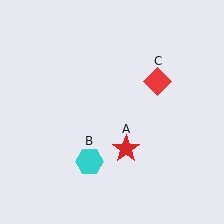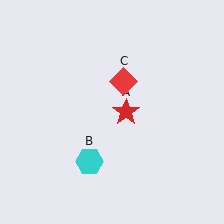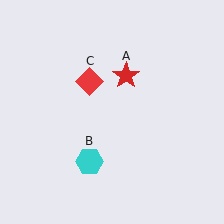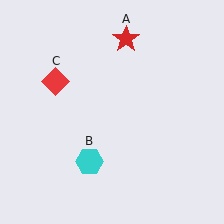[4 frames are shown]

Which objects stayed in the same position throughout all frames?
Cyan hexagon (object B) remained stationary.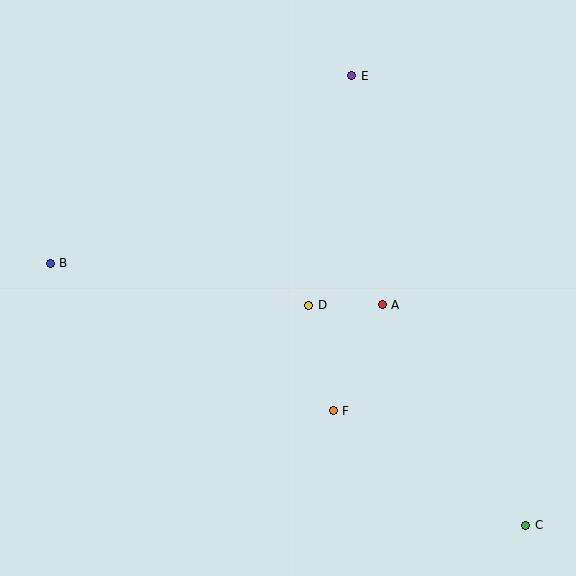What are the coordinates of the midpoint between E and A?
The midpoint between E and A is at (367, 190).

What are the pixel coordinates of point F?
Point F is at (333, 411).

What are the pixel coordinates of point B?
Point B is at (50, 263).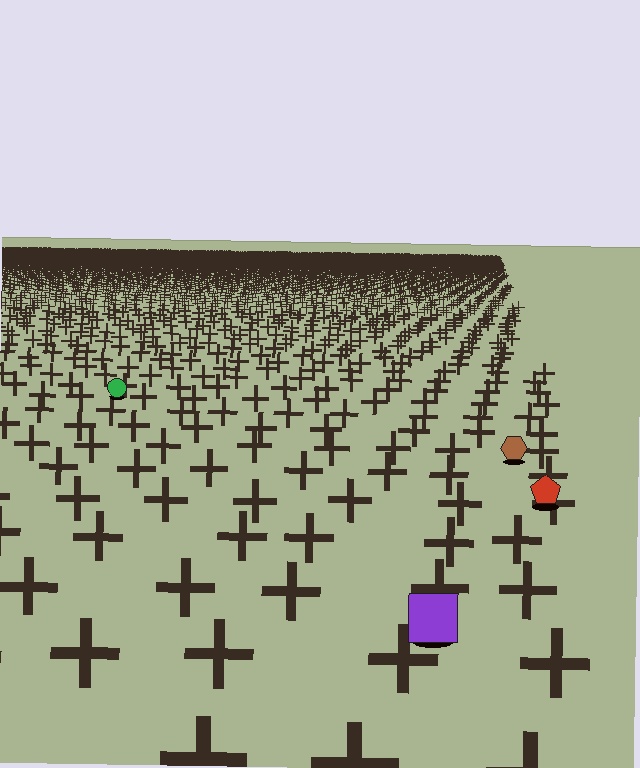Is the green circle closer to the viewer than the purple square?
No. The purple square is closer — you can tell from the texture gradient: the ground texture is coarser near it.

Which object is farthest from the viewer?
The green circle is farthest from the viewer. It appears smaller and the ground texture around it is denser.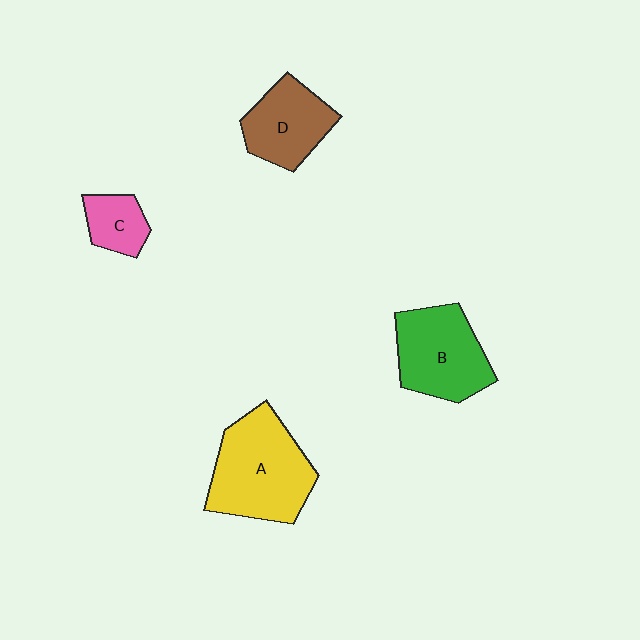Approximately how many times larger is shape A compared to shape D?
Approximately 1.5 times.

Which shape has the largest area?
Shape A (yellow).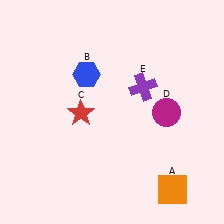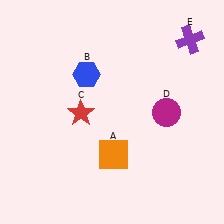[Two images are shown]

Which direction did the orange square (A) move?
The orange square (A) moved left.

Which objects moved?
The objects that moved are: the orange square (A), the purple cross (E).